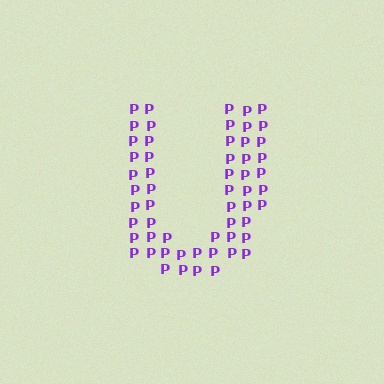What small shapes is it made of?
It is made of small letter P's.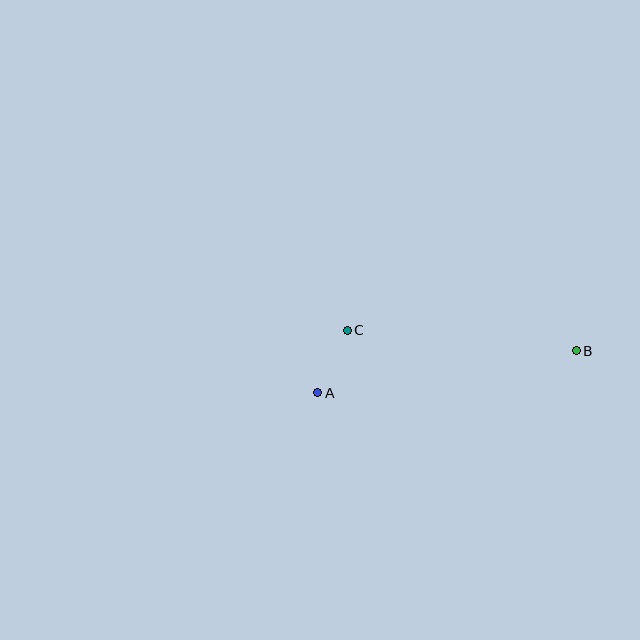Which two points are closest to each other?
Points A and C are closest to each other.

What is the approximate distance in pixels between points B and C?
The distance between B and C is approximately 230 pixels.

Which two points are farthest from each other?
Points A and B are farthest from each other.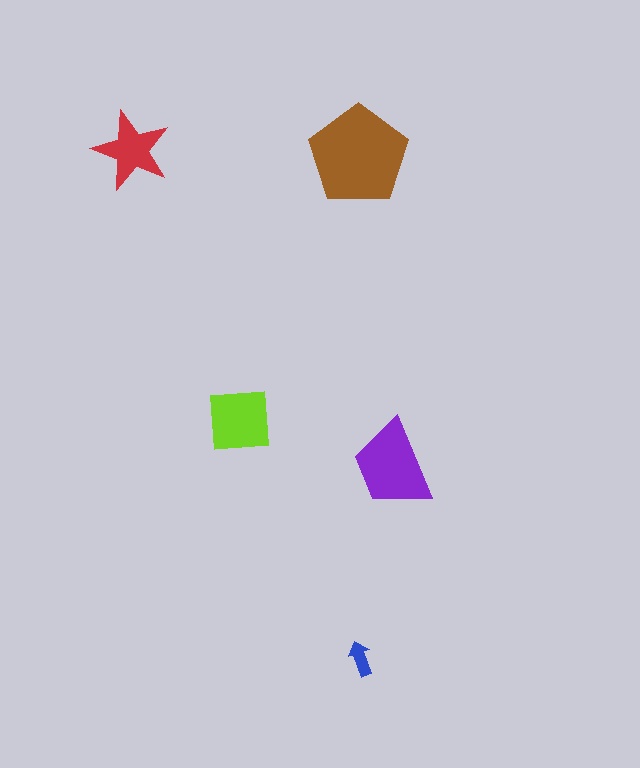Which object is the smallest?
The blue arrow.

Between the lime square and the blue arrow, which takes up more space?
The lime square.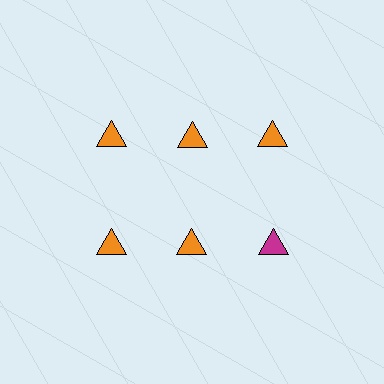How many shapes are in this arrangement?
There are 6 shapes arranged in a grid pattern.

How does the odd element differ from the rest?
It has a different color: magenta instead of orange.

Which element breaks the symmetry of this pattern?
The magenta triangle in the second row, center column breaks the symmetry. All other shapes are orange triangles.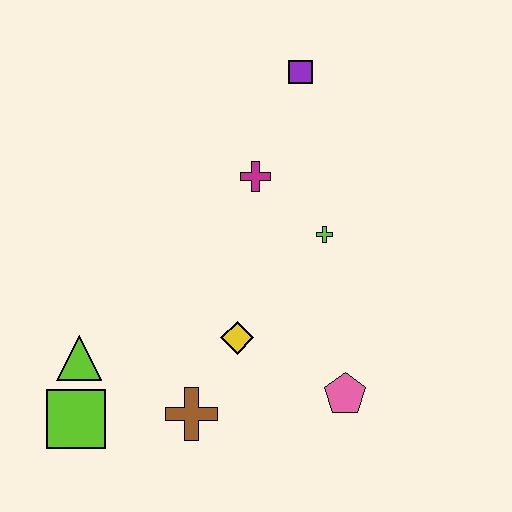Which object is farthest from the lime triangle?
The purple square is farthest from the lime triangle.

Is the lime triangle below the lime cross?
Yes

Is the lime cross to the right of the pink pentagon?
No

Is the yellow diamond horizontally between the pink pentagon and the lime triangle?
Yes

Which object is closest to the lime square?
The lime triangle is closest to the lime square.